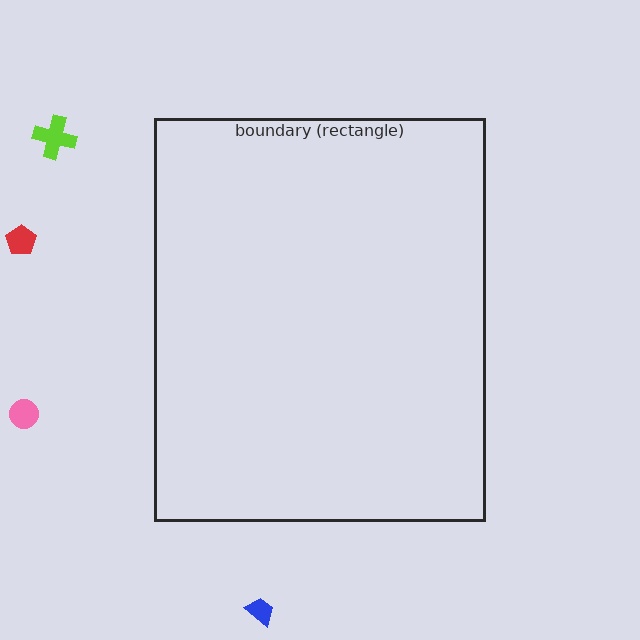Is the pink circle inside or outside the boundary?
Outside.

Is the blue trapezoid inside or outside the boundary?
Outside.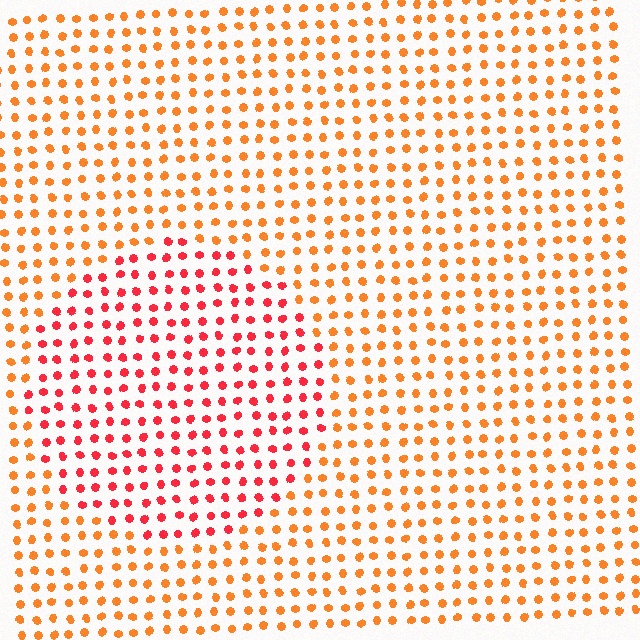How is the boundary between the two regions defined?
The boundary is defined purely by a slight shift in hue (about 33 degrees). Spacing, size, and orientation are identical on both sides.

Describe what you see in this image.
The image is filled with small orange elements in a uniform arrangement. A circle-shaped region is visible where the elements are tinted to a slightly different hue, forming a subtle color boundary.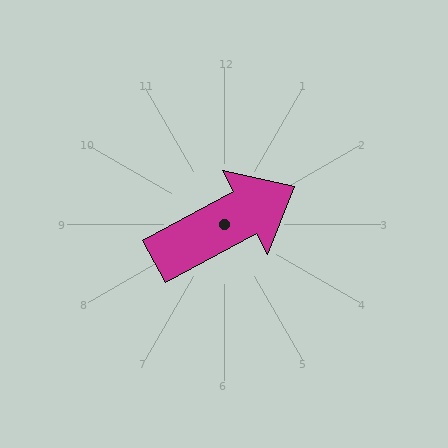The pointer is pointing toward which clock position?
Roughly 2 o'clock.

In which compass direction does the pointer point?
Northeast.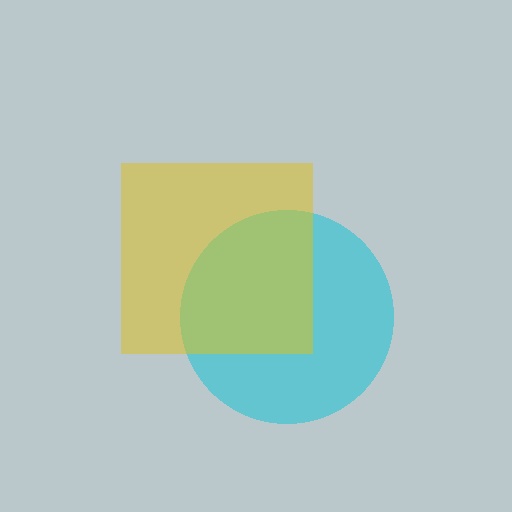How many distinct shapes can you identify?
There are 2 distinct shapes: a cyan circle, a yellow square.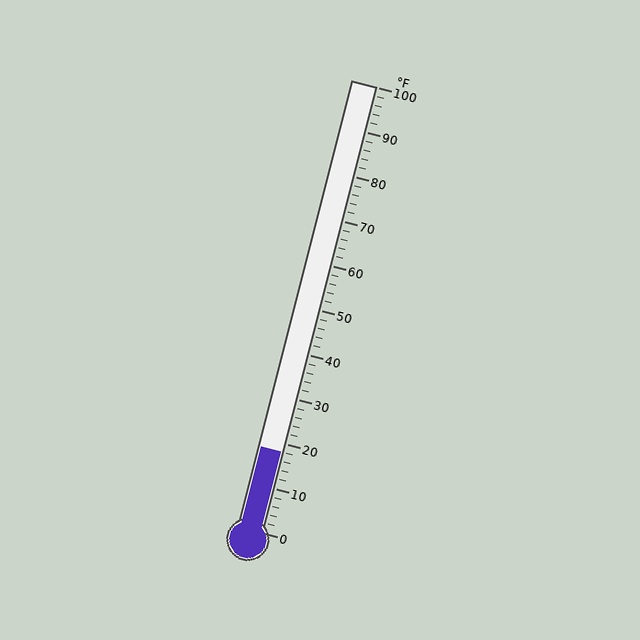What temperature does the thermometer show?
The thermometer shows approximately 18°F.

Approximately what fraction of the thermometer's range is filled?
The thermometer is filled to approximately 20% of its range.